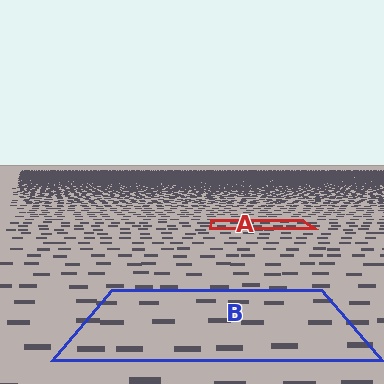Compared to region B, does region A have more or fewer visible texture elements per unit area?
Region A has more texture elements per unit area — they are packed more densely because it is farther away.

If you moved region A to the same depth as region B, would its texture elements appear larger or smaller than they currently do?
They would appear larger. At a closer depth, the same texture elements are projected at a bigger on-screen size.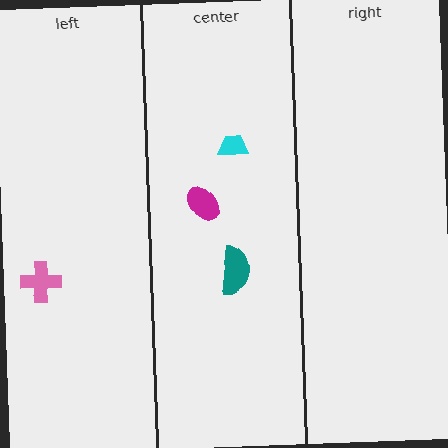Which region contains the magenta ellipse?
The center region.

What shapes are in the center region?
The teal semicircle, the magenta ellipse, the cyan trapezoid.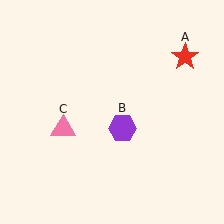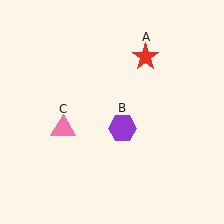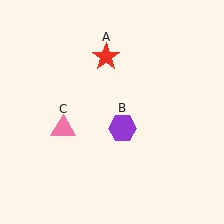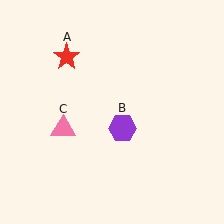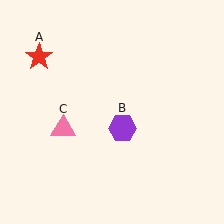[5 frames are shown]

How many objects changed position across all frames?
1 object changed position: red star (object A).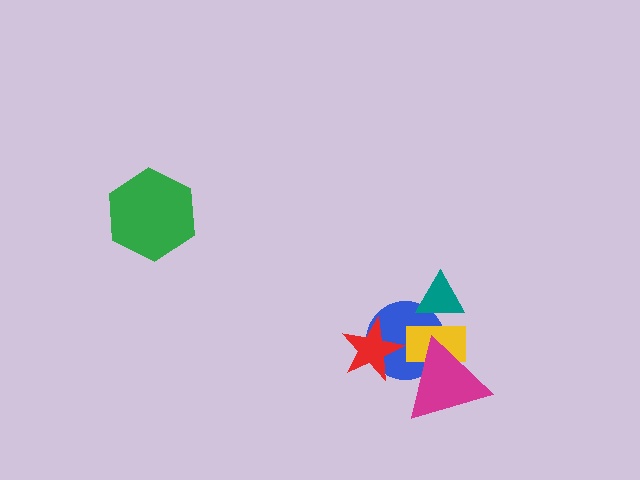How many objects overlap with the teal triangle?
2 objects overlap with the teal triangle.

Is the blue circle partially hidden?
Yes, it is partially covered by another shape.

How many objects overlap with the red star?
1 object overlaps with the red star.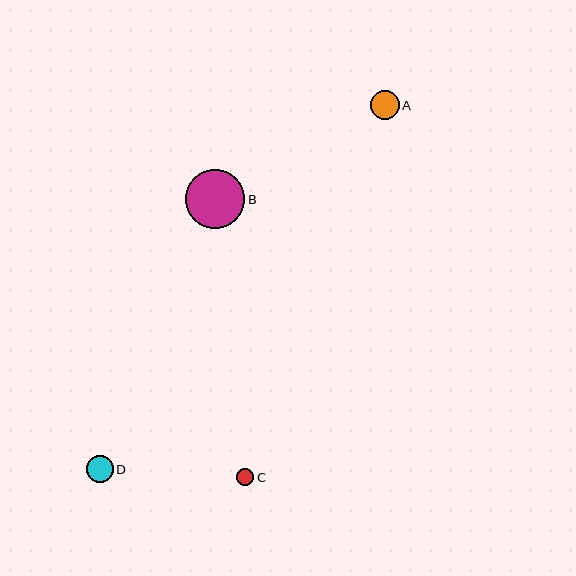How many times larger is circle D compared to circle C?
Circle D is approximately 1.5 times the size of circle C.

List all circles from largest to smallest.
From largest to smallest: B, A, D, C.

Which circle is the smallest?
Circle C is the smallest with a size of approximately 17 pixels.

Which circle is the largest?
Circle B is the largest with a size of approximately 59 pixels.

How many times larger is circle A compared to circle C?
Circle A is approximately 1.7 times the size of circle C.